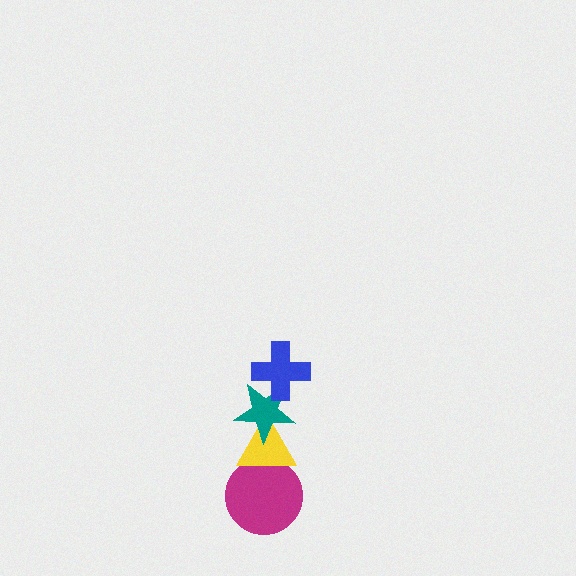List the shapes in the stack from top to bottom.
From top to bottom: the blue cross, the teal star, the yellow triangle, the magenta circle.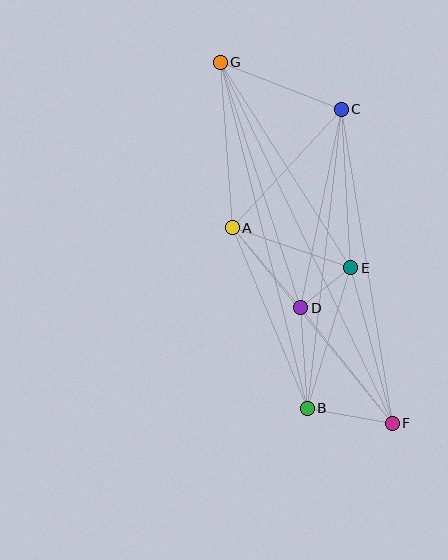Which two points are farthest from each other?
Points F and G are farthest from each other.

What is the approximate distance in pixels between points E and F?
The distance between E and F is approximately 161 pixels.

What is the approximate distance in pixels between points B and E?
The distance between B and E is approximately 147 pixels.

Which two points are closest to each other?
Points D and E are closest to each other.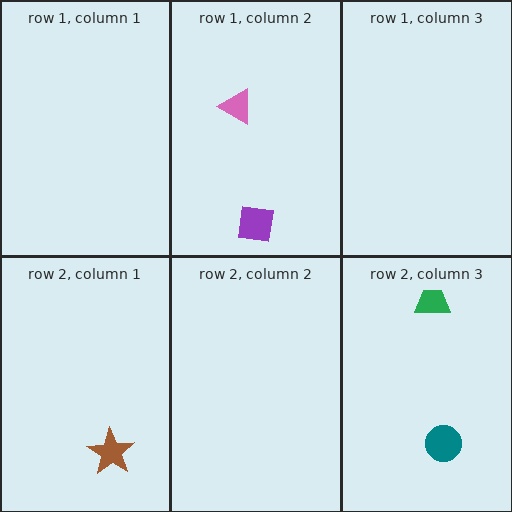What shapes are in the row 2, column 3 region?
The teal circle, the green trapezoid.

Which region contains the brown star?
The row 2, column 1 region.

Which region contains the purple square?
The row 1, column 2 region.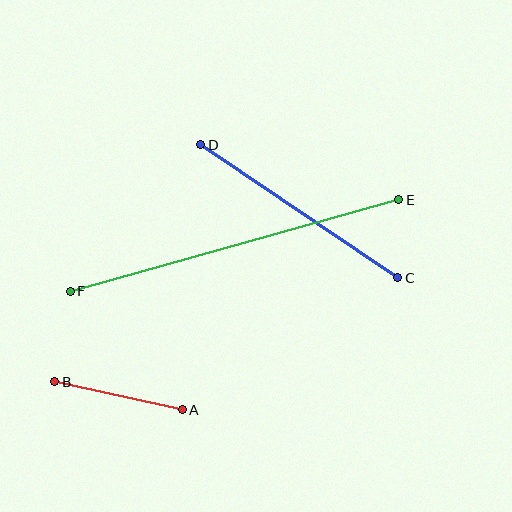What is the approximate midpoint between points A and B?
The midpoint is at approximately (119, 396) pixels.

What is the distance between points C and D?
The distance is approximately 237 pixels.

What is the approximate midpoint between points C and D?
The midpoint is at approximately (299, 211) pixels.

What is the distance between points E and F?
The distance is approximately 341 pixels.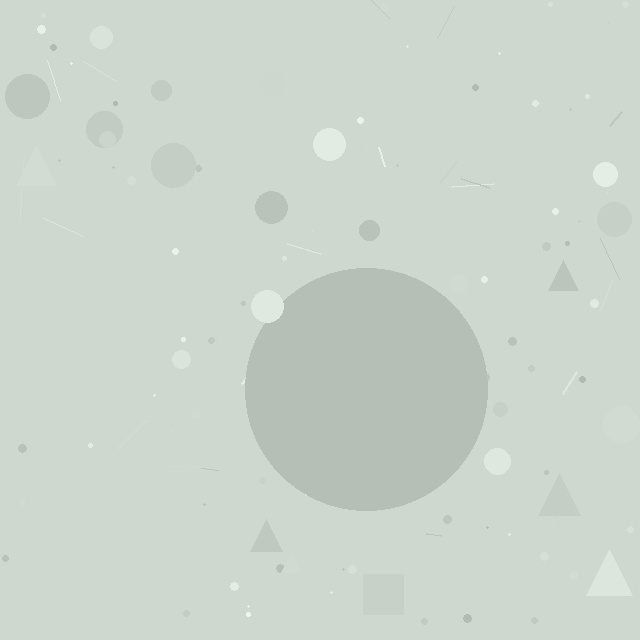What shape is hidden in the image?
A circle is hidden in the image.